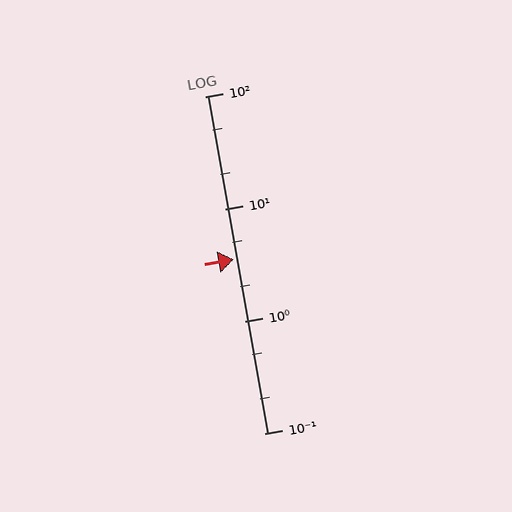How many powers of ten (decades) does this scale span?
The scale spans 3 decades, from 0.1 to 100.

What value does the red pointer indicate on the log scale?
The pointer indicates approximately 3.5.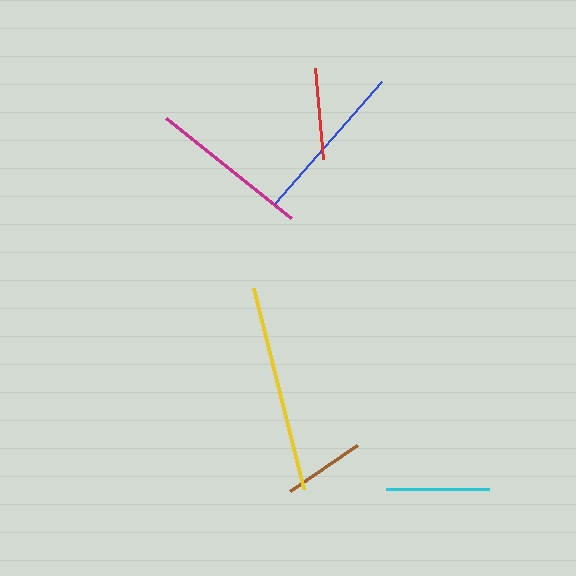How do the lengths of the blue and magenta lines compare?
The blue and magenta lines are approximately the same length.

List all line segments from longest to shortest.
From longest to shortest: yellow, blue, magenta, cyan, red, brown.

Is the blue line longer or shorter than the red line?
The blue line is longer than the red line.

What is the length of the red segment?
The red segment is approximately 92 pixels long.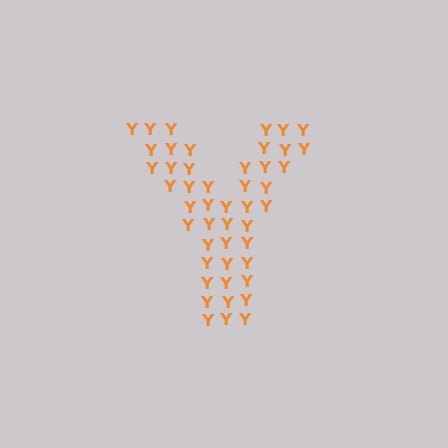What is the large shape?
The large shape is the letter Y.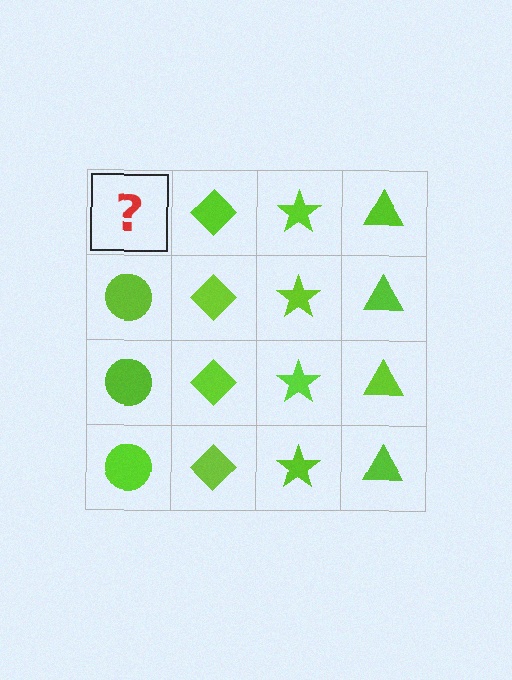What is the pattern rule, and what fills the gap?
The rule is that each column has a consistent shape. The gap should be filled with a lime circle.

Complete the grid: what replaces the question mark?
The question mark should be replaced with a lime circle.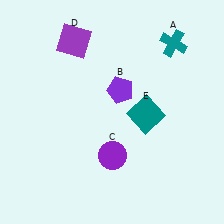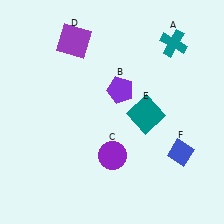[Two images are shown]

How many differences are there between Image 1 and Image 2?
There is 1 difference between the two images.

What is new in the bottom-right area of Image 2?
A blue diamond (F) was added in the bottom-right area of Image 2.